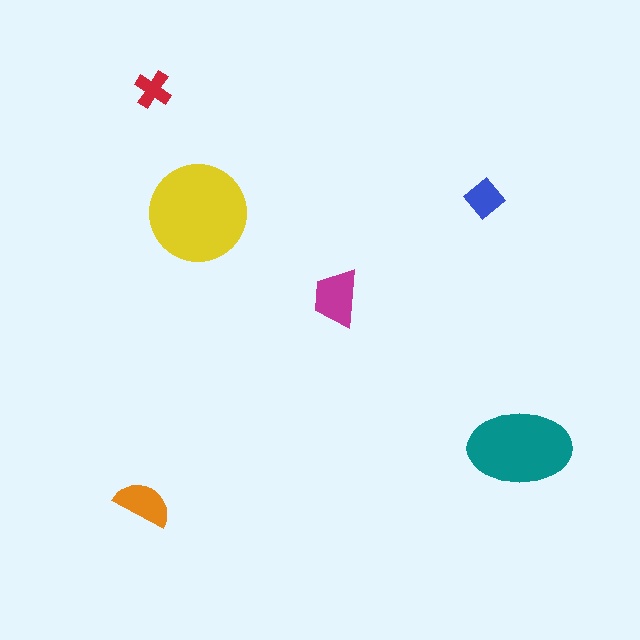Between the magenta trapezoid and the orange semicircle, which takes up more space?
The magenta trapezoid.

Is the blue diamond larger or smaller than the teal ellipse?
Smaller.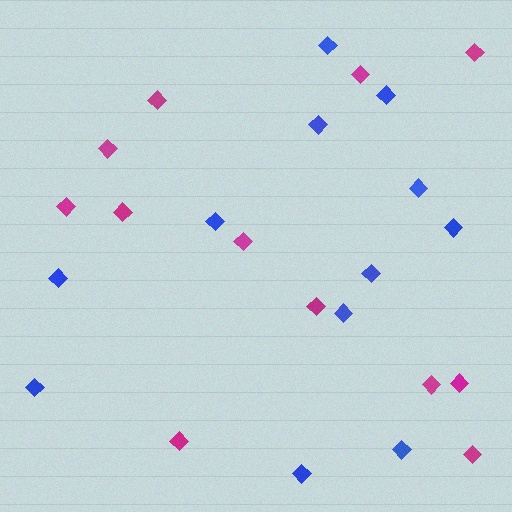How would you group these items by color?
There are 2 groups: one group of magenta diamonds (12) and one group of blue diamonds (12).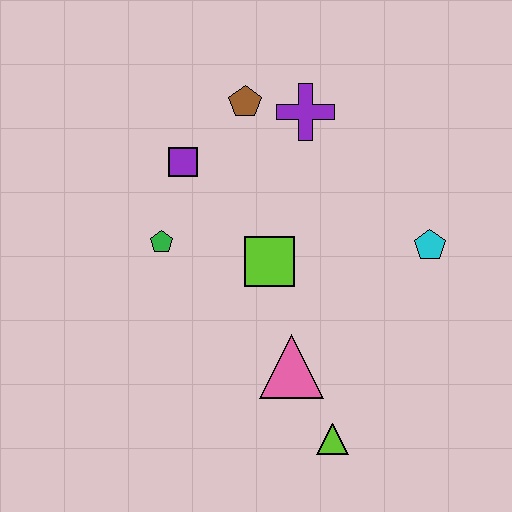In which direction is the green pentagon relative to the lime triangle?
The green pentagon is above the lime triangle.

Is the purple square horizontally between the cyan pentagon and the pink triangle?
No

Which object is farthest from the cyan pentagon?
The green pentagon is farthest from the cyan pentagon.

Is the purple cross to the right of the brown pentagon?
Yes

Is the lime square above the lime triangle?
Yes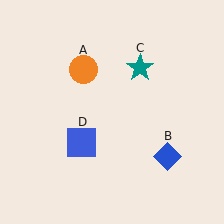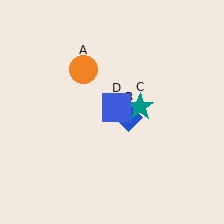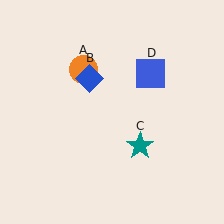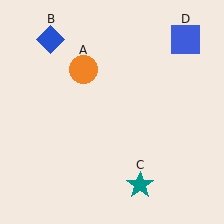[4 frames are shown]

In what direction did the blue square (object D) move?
The blue square (object D) moved up and to the right.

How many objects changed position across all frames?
3 objects changed position: blue diamond (object B), teal star (object C), blue square (object D).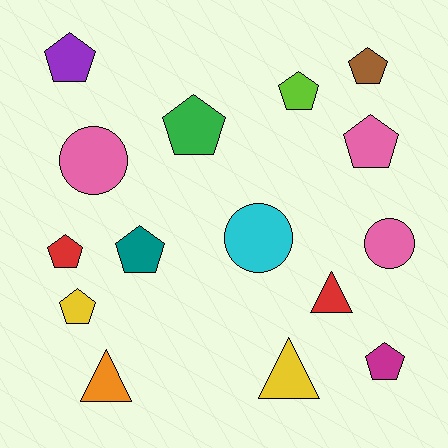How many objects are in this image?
There are 15 objects.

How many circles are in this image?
There are 3 circles.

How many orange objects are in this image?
There is 1 orange object.